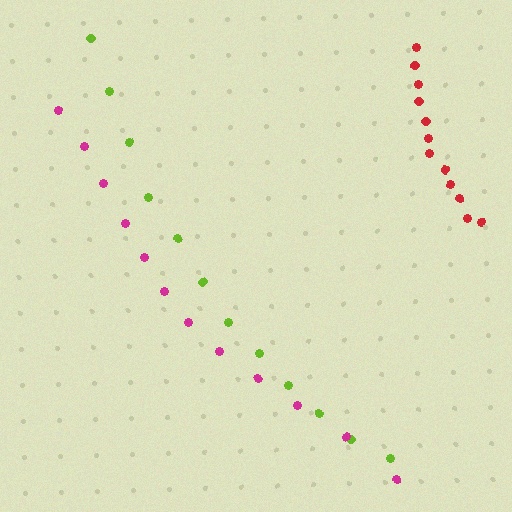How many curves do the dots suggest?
There are 3 distinct paths.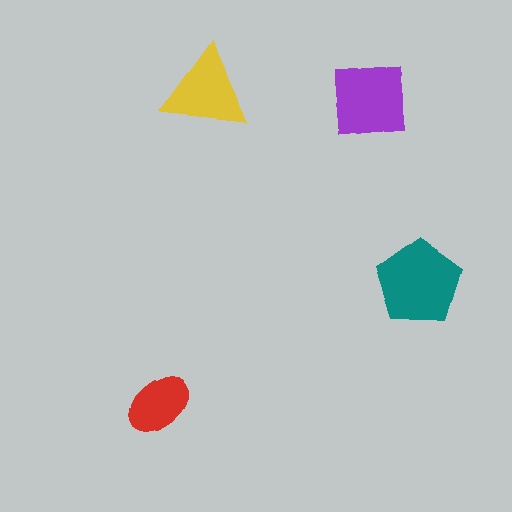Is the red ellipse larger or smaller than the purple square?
Smaller.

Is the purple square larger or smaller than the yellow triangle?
Larger.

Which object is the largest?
The teal pentagon.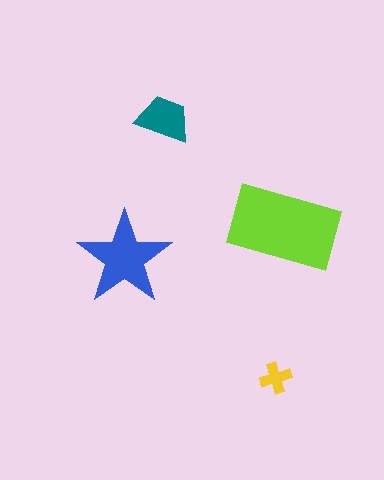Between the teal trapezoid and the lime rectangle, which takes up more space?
The lime rectangle.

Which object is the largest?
The lime rectangle.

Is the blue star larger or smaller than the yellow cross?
Larger.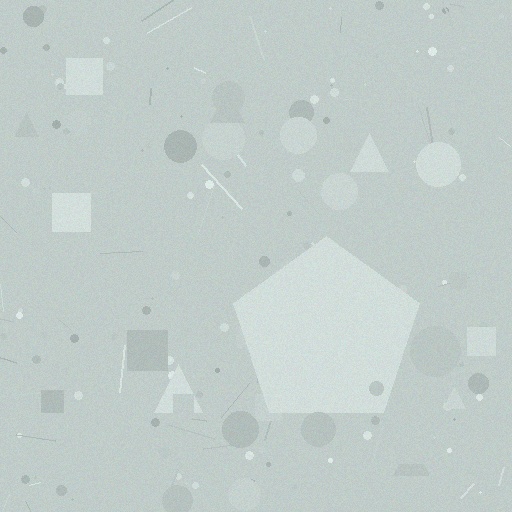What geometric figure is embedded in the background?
A pentagon is embedded in the background.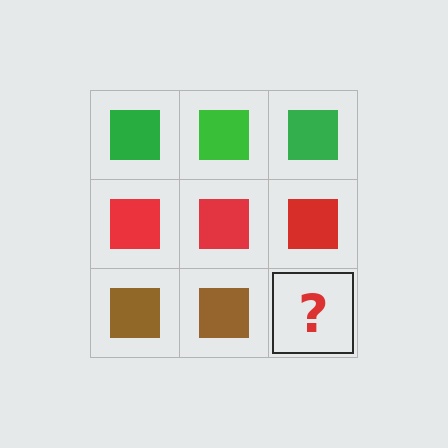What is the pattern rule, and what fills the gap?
The rule is that each row has a consistent color. The gap should be filled with a brown square.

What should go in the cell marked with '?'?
The missing cell should contain a brown square.